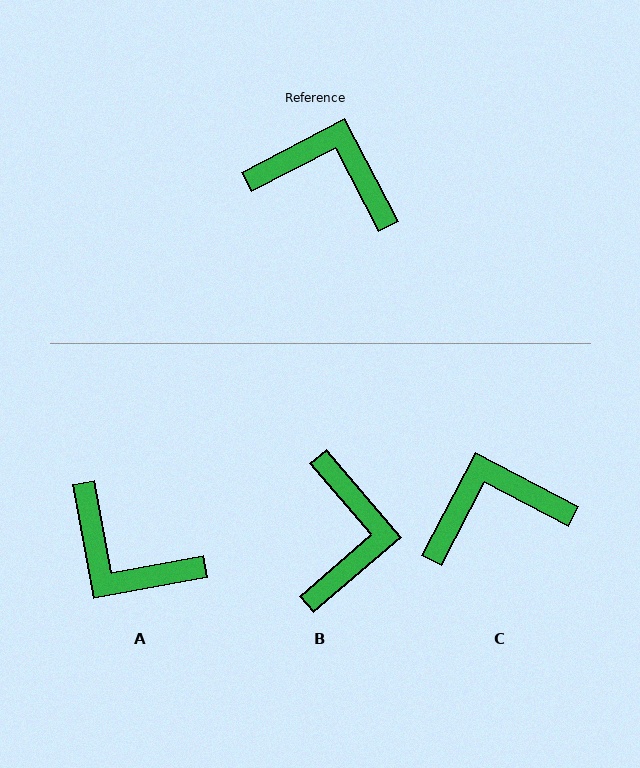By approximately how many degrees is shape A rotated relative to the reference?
Approximately 163 degrees counter-clockwise.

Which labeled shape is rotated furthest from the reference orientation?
A, about 163 degrees away.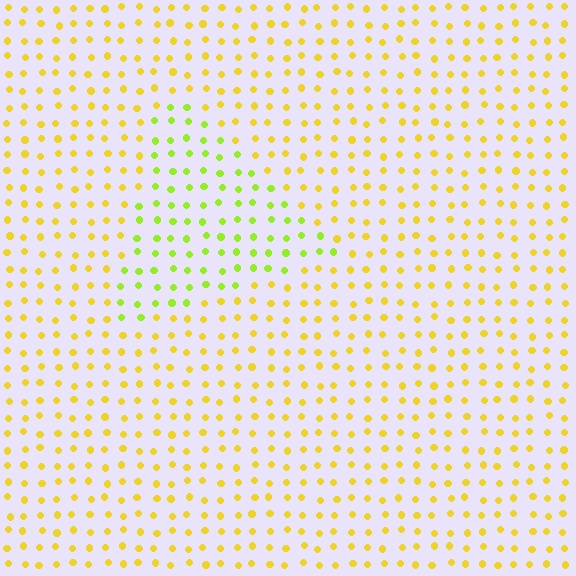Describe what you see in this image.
The image is filled with small yellow elements in a uniform arrangement. A triangle-shaped region is visible where the elements are tinted to a slightly different hue, forming a subtle color boundary.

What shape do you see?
I see a triangle.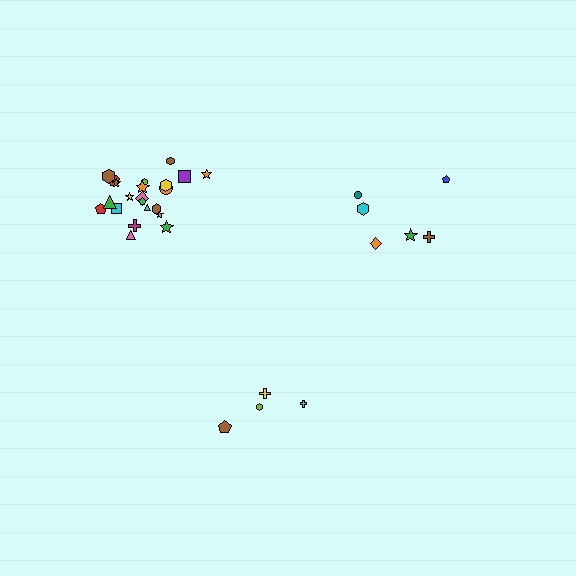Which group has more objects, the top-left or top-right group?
The top-left group.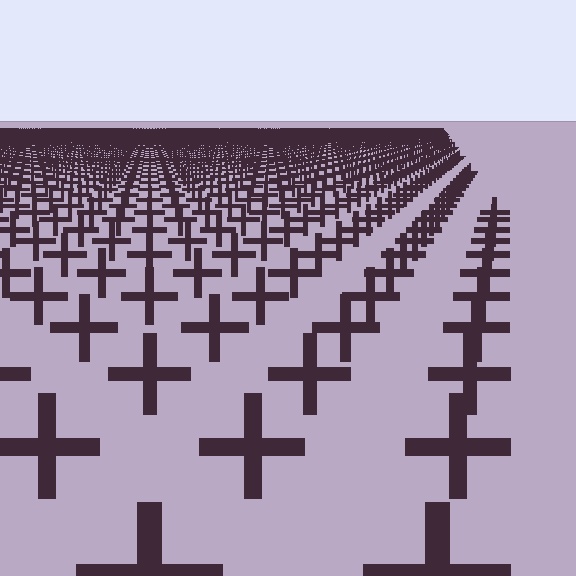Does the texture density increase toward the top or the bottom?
Density increases toward the top.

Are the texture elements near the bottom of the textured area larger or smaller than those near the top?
Larger. Near the bottom, elements are closer to the viewer and appear at a bigger on-screen size.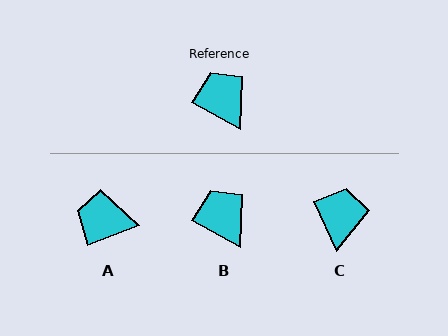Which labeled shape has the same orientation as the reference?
B.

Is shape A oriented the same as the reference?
No, it is off by about 49 degrees.